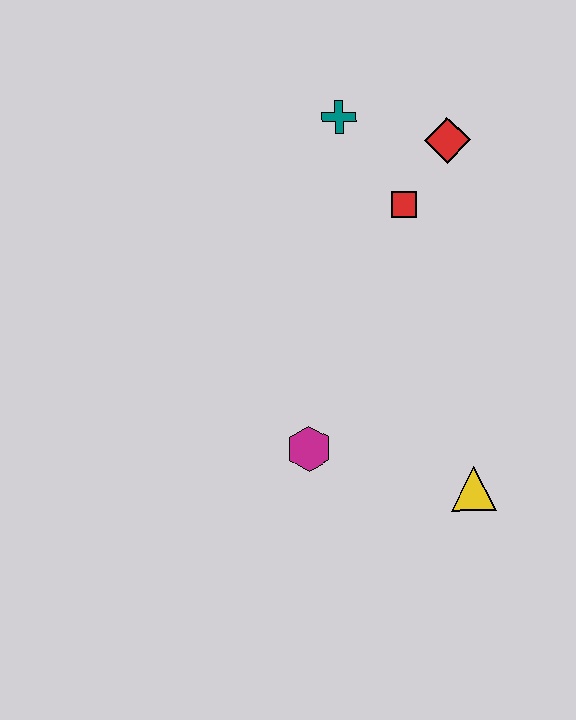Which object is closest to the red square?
The red diamond is closest to the red square.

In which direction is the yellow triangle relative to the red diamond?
The yellow triangle is below the red diamond.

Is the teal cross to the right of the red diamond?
No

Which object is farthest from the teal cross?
The yellow triangle is farthest from the teal cross.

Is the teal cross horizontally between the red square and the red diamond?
No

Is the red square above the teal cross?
No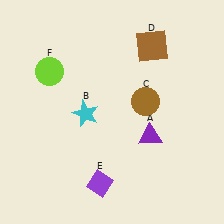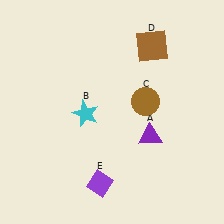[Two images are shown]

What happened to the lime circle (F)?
The lime circle (F) was removed in Image 2. It was in the top-left area of Image 1.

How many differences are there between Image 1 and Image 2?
There is 1 difference between the two images.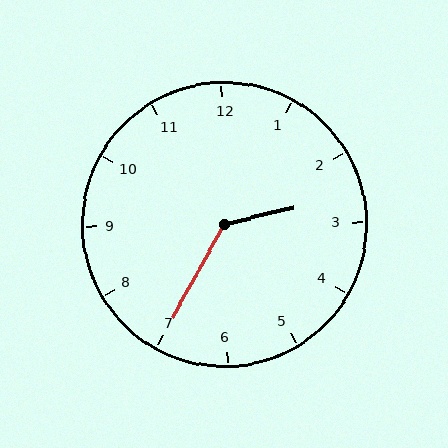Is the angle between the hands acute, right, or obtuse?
It is obtuse.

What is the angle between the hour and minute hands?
Approximately 132 degrees.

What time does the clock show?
2:35.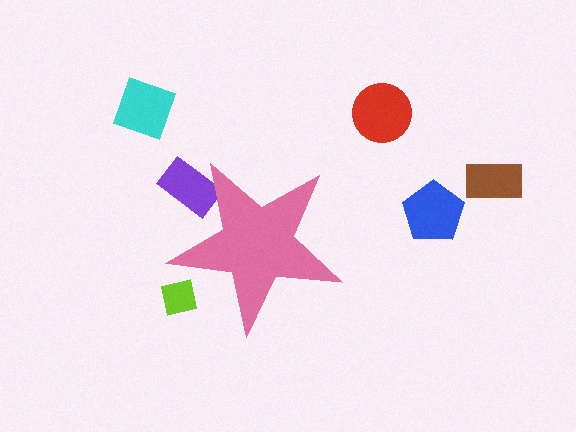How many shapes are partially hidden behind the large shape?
2 shapes are partially hidden.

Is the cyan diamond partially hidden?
No, the cyan diamond is fully visible.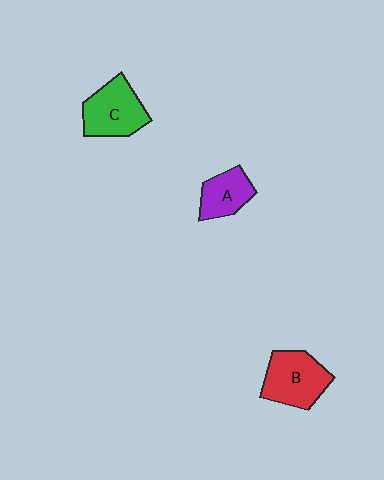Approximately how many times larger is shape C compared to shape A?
Approximately 1.4 times.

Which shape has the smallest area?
Shape A (purple).